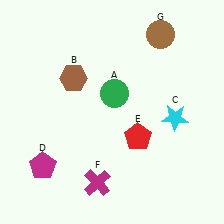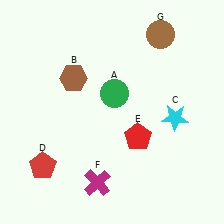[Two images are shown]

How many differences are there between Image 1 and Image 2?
There is 1 difference between the two images.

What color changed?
The pentagon (D) changed from magenta in Image 1 to red in Image 2.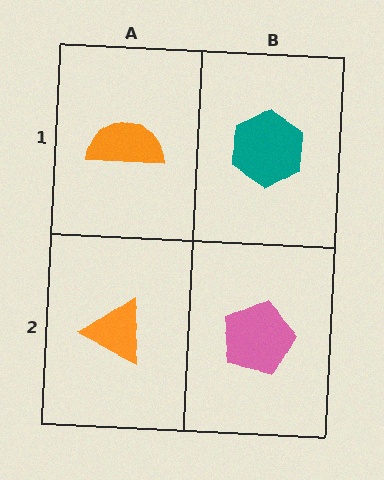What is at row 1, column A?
An orange semicircle.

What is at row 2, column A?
An orange triangle.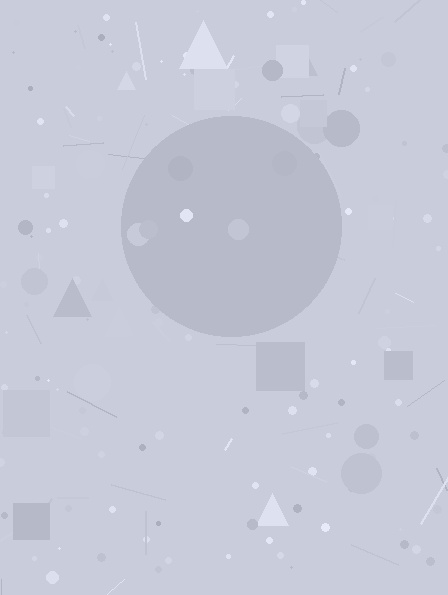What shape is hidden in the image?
A circle is hidden in the image.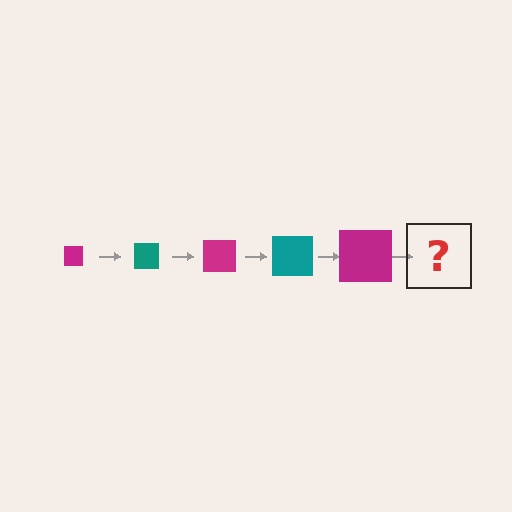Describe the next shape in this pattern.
It should be a teal square, larger than the previous one.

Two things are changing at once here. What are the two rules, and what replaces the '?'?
The two rules are that the square grows larger each step and the color cycles through magenta and teal. The '?' should be a teal square, larger than the previous one.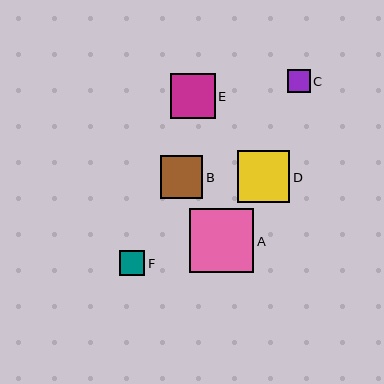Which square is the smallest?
Square C is the smallest with a size of approximately 22 pixels.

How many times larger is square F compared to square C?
Square F is approximately 1.1 times the size of square C.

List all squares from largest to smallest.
From largest to smallest: A, D, E, B, F, C.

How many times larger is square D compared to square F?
Square D is approximately 2.1 times the size of square F.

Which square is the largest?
Square A is the largest with a size of approximately 64 pixels.